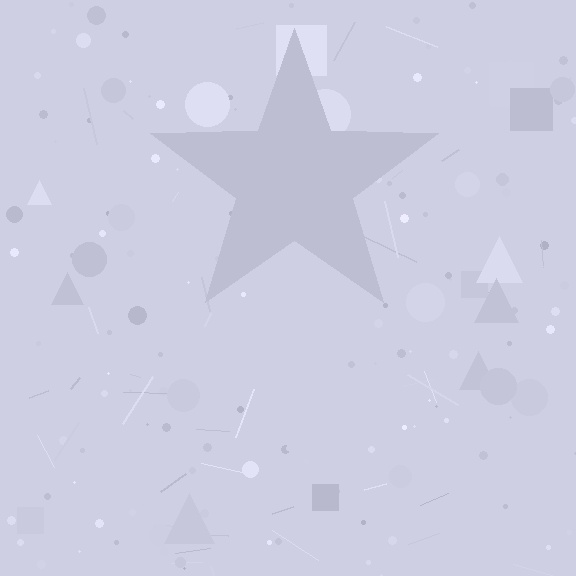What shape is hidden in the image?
A star is hidden in the image.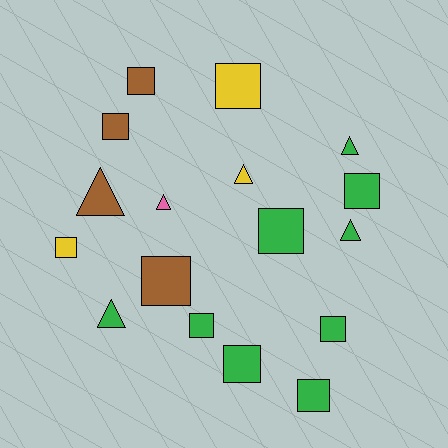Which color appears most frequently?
Green, with 9 objects.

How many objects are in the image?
There are 17 objects.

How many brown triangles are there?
There is 1 brown triangle.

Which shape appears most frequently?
Square, with 11 objects.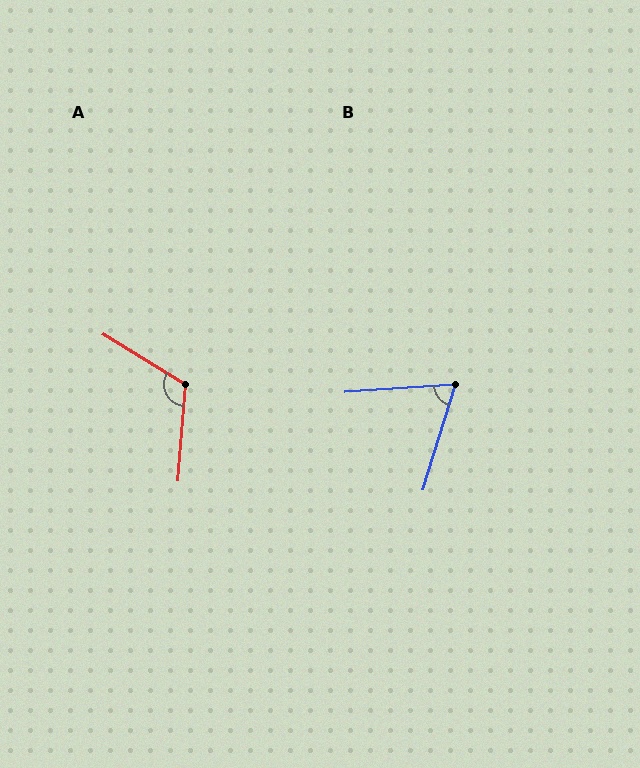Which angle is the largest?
A, at approximately 117 degrees.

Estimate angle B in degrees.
Approximately 69 degrees.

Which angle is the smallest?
B, at approximately 69 degrees.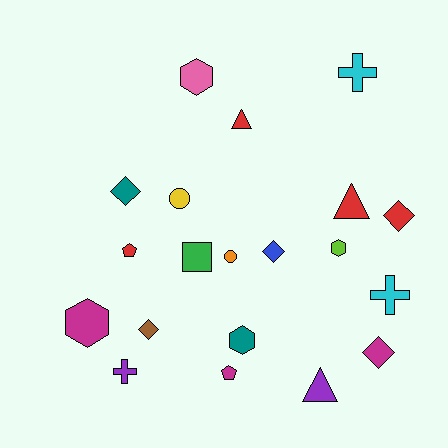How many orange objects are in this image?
There is 1 orange object.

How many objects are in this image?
There are 20 objects.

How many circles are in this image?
There are 2 circles.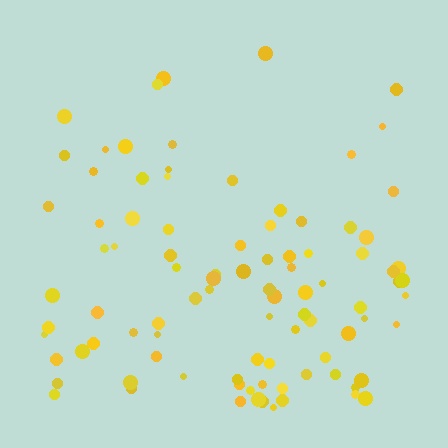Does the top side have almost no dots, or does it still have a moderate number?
Still a moderate number, just noticeably fewer than the bottom.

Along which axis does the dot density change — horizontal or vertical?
Vertical.